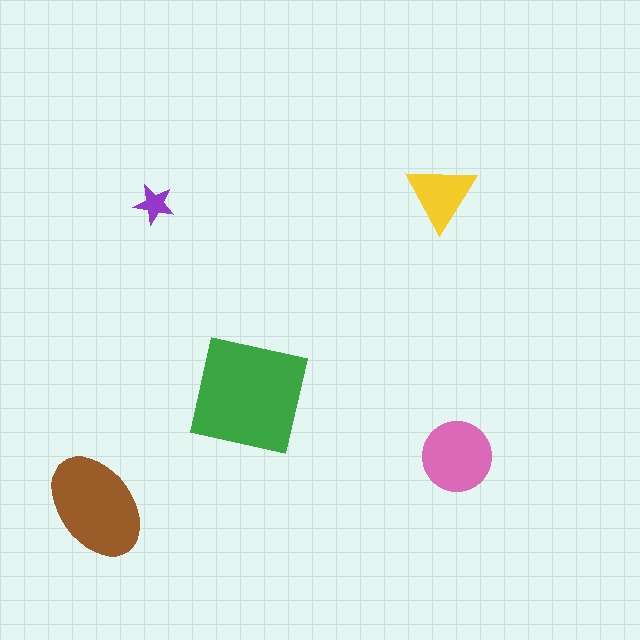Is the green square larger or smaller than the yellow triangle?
Larger.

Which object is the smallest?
The purple star.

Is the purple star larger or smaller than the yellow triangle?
Smaller.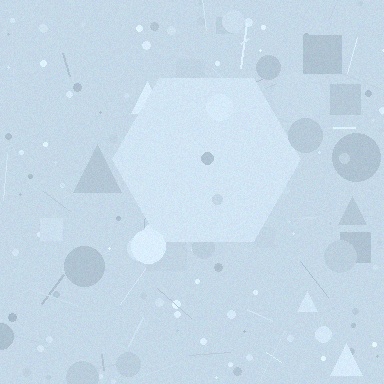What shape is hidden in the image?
A hexagon is hidden in the image.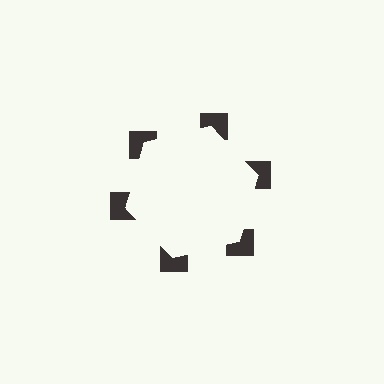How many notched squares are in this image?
There are 6 — one at each vertex of the illusory hexagon.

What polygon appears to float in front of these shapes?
An illusory hexagon — its edges are inferred from the aligned wedge cuts in the notched squares, not physically drawn.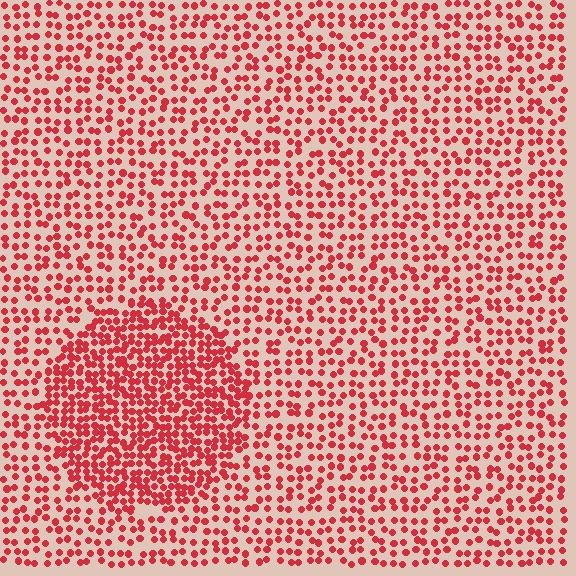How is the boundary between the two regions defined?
The boundary is defined by a change in element density (approximately 1.9x ratio). All elements are the same color, size, and shape.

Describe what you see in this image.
The image contains small red elements arranged at two different densities. A circle-shaped region is visible where the elements are more densely packed than the surrounding area.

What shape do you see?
I see a circle.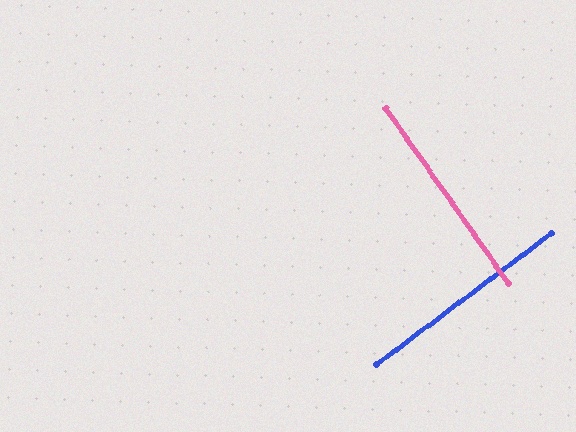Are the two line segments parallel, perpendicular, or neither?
Perpendicular — they meet at approximately 88°.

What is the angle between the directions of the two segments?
Approximately 88 degrees.